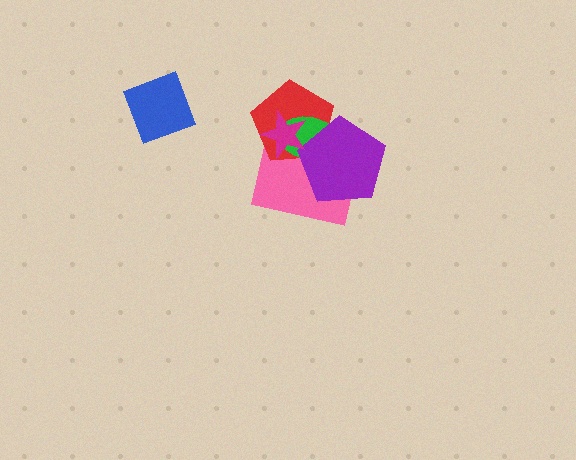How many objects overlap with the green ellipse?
4 objects overlap with the green ellipse.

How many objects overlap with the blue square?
0 objects overlap with the blue square.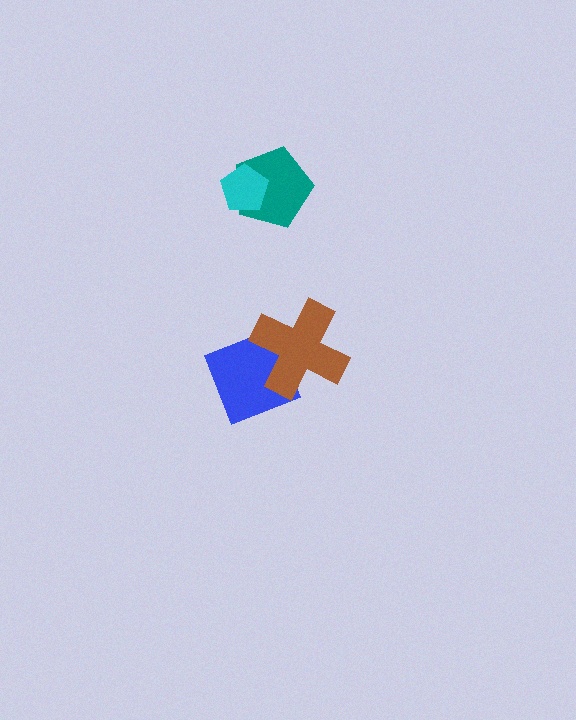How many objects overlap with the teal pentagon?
1 object overlaps with the teal pentagon.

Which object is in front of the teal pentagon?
The cyan pentagon is in front of the teal pentagon.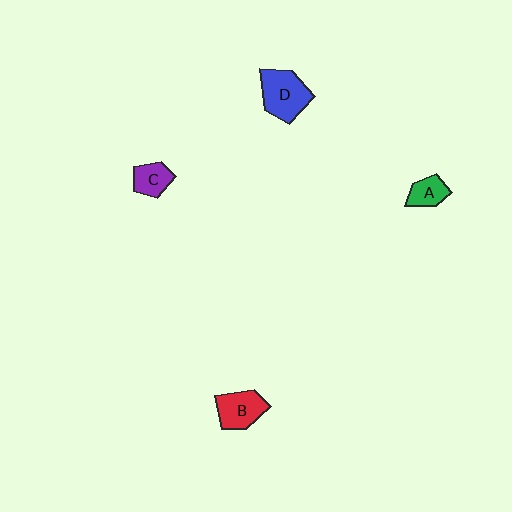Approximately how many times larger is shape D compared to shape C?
Approximately 1.8 times.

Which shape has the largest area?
Shape D (blue).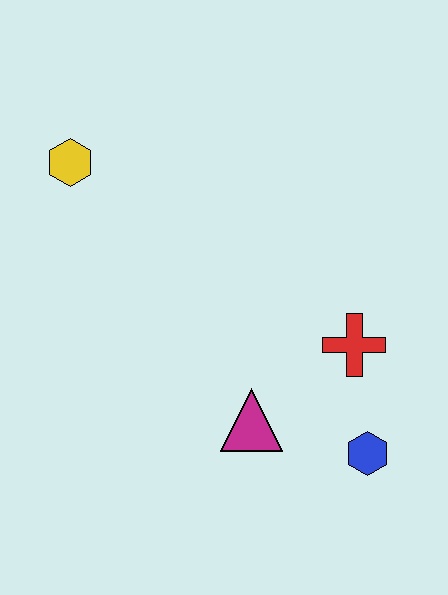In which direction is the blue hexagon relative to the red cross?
The blue hexagon is below the red cross.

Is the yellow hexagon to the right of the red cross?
No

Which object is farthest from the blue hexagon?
The yellow hexagon is farthest from the blue hexagon.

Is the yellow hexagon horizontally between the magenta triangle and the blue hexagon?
No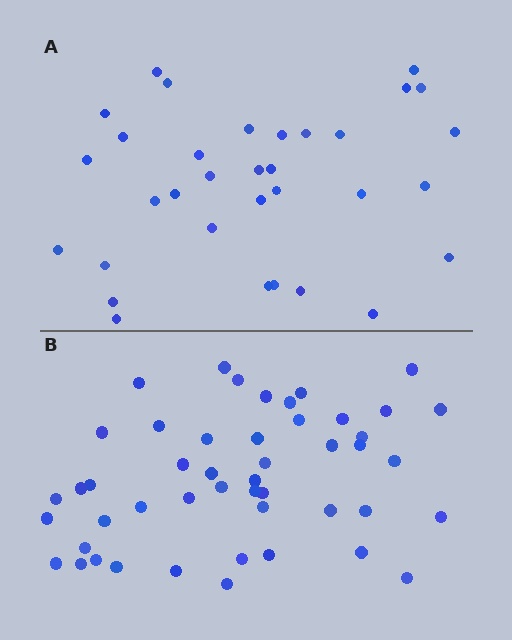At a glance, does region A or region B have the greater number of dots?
Region B (the bottom region) has more dots.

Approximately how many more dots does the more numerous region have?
Region B has approximately 15 more dots than region A.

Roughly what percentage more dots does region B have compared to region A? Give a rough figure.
About 45% more.